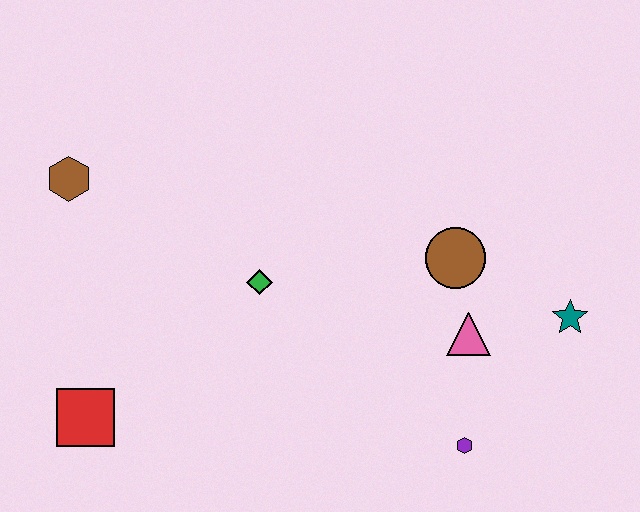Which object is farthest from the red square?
The teal star is farthest from the red square.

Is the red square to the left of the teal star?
Yes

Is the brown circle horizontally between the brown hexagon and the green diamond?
No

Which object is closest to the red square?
The green diamond is closest to the red square.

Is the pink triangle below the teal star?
Yes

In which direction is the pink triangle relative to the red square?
The pink triangle is to the right of the red square.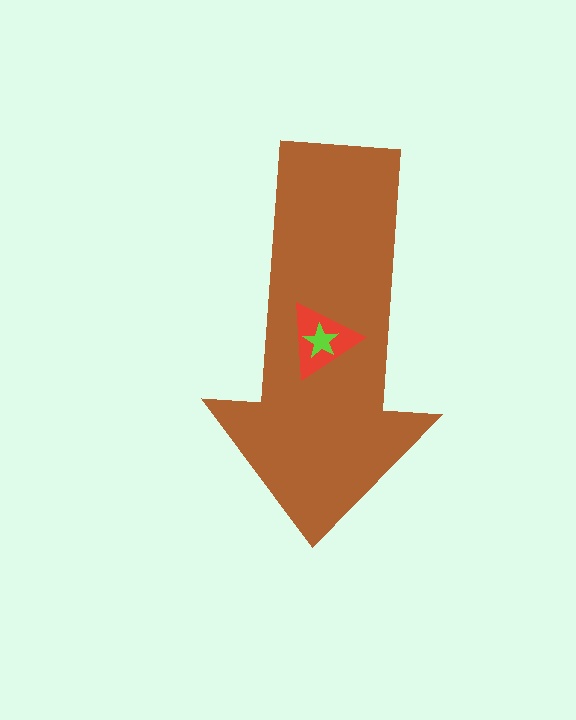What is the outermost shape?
The brown arrow.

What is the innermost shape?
The lime star.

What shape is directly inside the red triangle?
The lime star.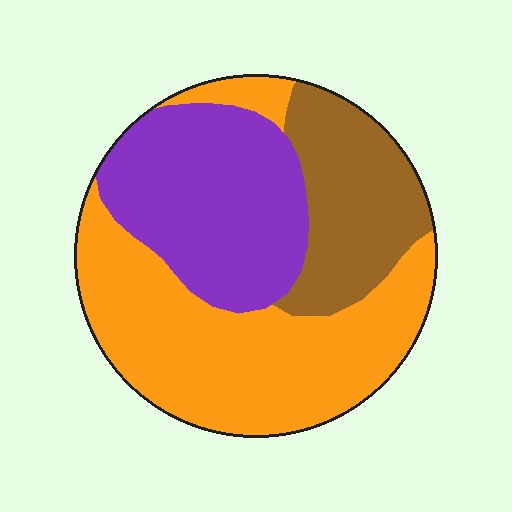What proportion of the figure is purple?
Purple covers 32% of the figure.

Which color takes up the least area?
Brown, at roughly 20%.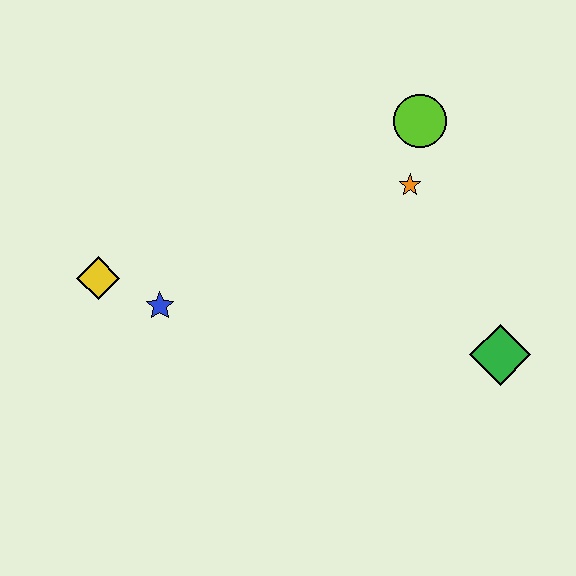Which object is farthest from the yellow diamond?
The green diamond is farthest from the yellow diamond.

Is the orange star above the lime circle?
No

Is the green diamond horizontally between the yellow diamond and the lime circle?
No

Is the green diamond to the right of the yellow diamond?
Yes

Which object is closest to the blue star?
The yellow diamond is closest to the blue star.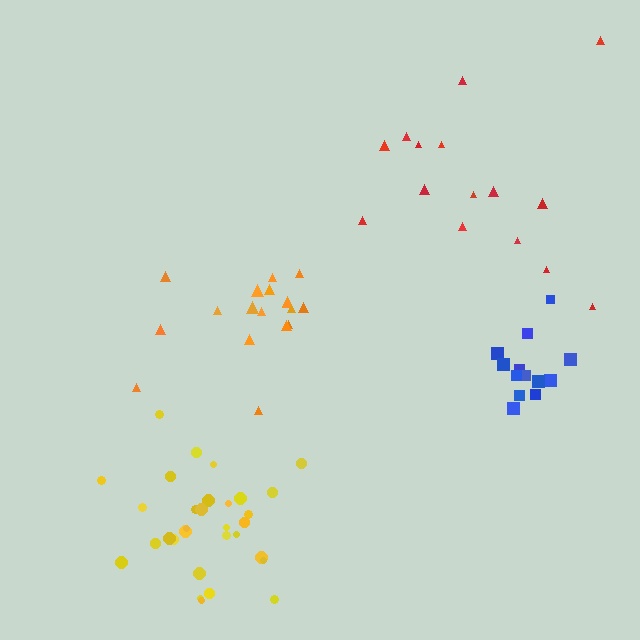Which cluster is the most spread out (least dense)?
Red.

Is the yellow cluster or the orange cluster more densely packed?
Yellow.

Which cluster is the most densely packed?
Yellow.